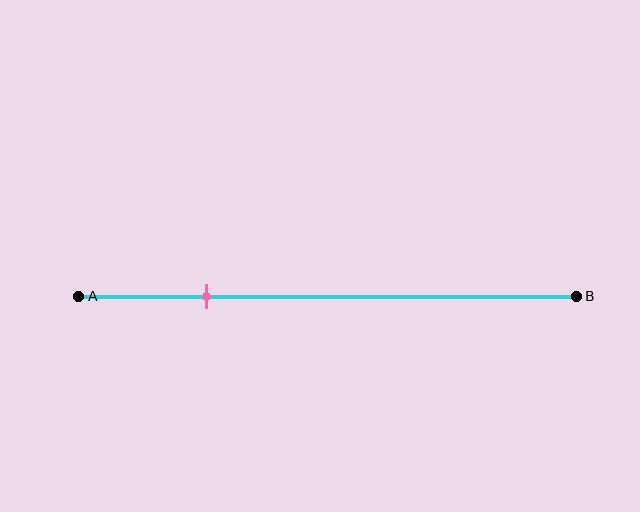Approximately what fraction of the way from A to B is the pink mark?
The pink mark is approximately 25% of the way from A to B.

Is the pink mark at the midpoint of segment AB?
No, the mark is at about 25% from A, not at the 50% midpoint.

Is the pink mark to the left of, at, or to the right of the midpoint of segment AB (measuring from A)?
The pink mark is to the left of the midpoint of segment AB.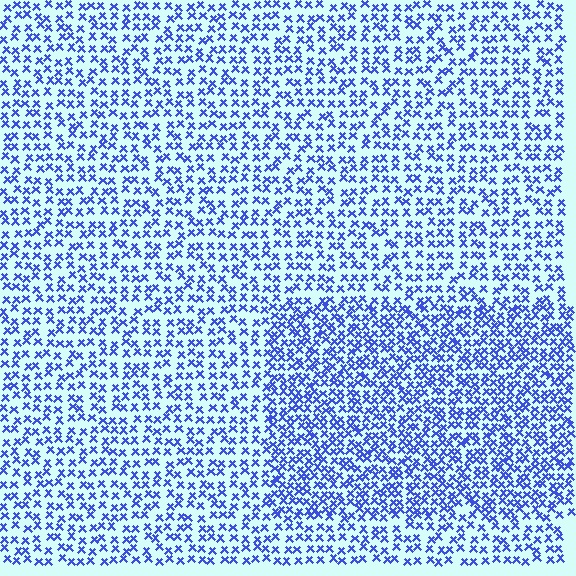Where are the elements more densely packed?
The elements are more densely packed inside the rectangle boundary.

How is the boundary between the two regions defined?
The boundary is defined by a change in element density (approximately 1.7x ratio). All elements are the same color, size, and shape.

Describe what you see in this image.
The image contains small blue elements arranged at two different densities. A rectangle-shaped region is visible where the elements are more densely packed than the surrounding area.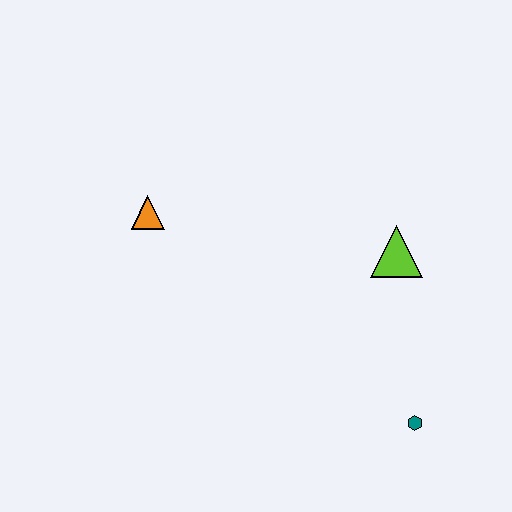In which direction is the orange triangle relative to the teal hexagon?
The orange triangle is to the left of the teal hexagon.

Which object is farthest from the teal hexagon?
The orange triangle is farthest from the teal hexagon.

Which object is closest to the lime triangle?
The teal hexagon is closest to the lime triangle.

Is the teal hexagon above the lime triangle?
No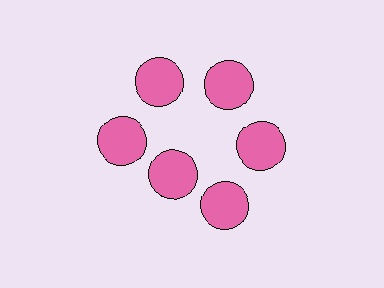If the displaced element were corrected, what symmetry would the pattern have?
It would have 6-fold rotational symmetry — the pattern would map onto itself every 60 degrees.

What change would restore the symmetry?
The symmetry would be restored by moving it outward, back onto the ring so that all 6 circles sit at equal angles and equal distance from the center.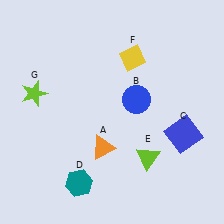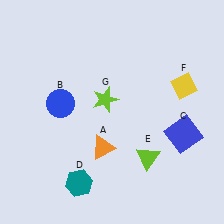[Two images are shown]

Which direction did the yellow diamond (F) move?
The yellow diamond (F) moved right.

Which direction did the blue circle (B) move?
The blue circle (B) moved left.